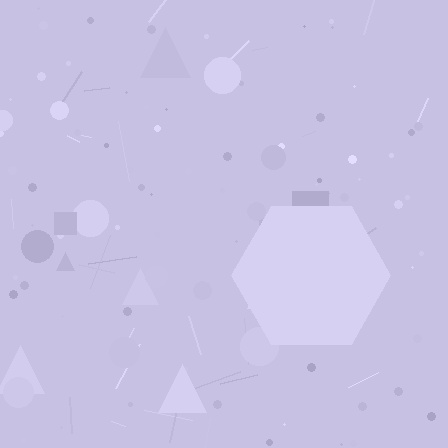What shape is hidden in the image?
A hexagon is hidden in the image.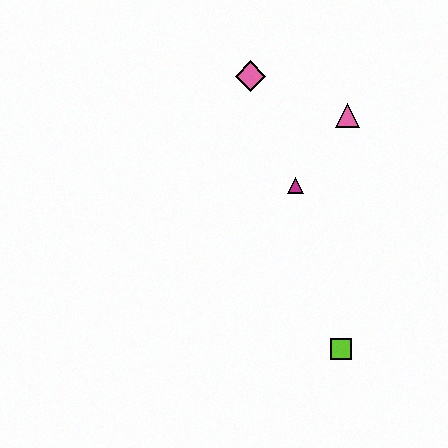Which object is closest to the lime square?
The magenta triangle is closest to the lime square.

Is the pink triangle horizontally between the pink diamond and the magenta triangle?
No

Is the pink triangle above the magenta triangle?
Yes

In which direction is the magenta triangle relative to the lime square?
The magenta triangle is above the lime square.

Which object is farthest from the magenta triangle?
The lime square is farthest from the magenta triangle.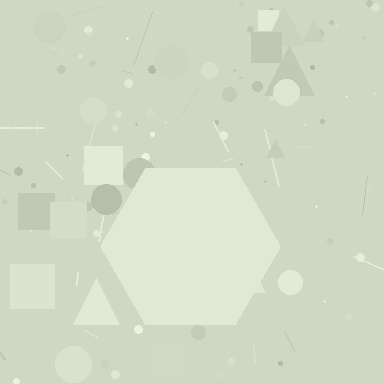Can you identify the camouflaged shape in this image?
The camouflaged shape is a hexagon.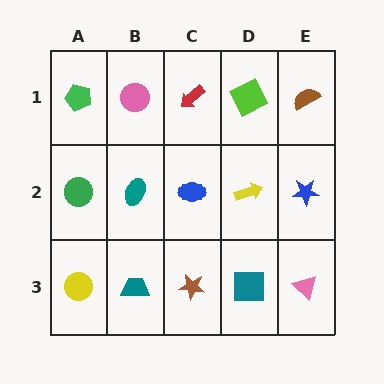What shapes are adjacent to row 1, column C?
A blue ellipse (row 2, column C), a pink circle (row 1, column B), a lime square (row 1, column D).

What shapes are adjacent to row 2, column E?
A brown semicircle (row 1, column E), a pink triangle (row 3, column E), a yellow arrow (row 2, column D).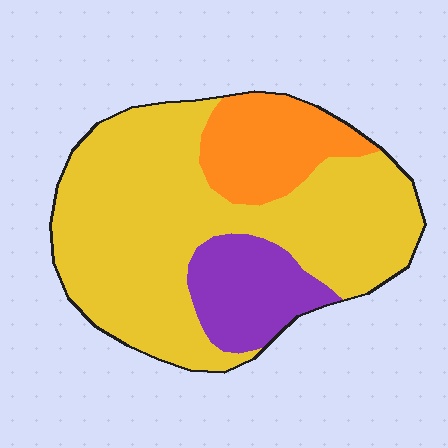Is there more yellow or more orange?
Yellow.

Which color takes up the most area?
Yellow, at roughly 70%.